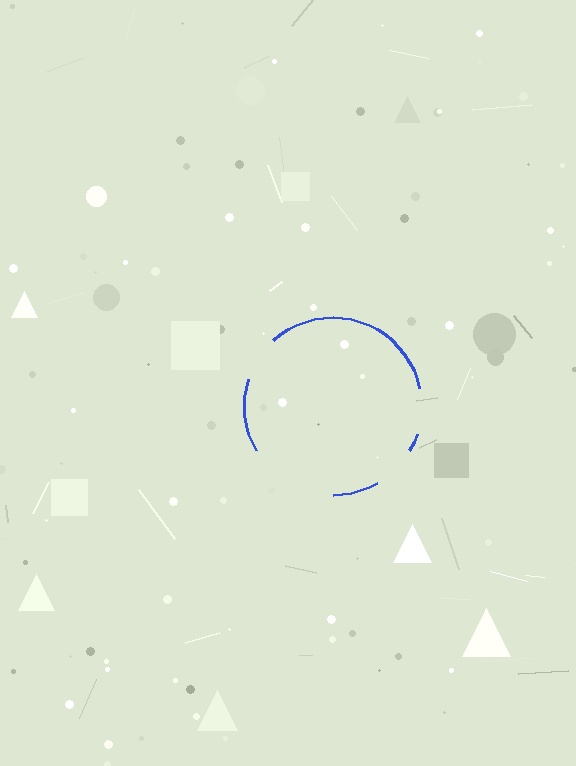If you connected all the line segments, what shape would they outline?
They would outline a circle.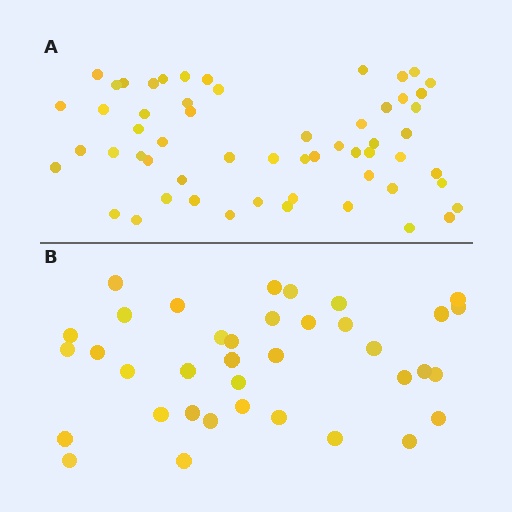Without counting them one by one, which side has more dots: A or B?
Region A (the top region) has more dots.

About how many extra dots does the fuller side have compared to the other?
Region A has approximately 20 more dots than region B.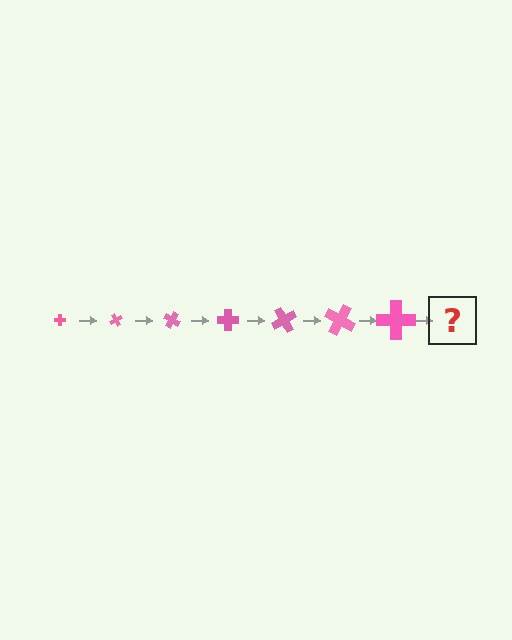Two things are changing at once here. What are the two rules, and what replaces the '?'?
The two rules are that the cross grows larger each step and it rotates 60 degrees each step. The '?' should be a cross, larger than the previous one and rotated 420 degrees from the start.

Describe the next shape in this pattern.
It should be a cross, larger than the previous one and rotated 420 degrees from the start.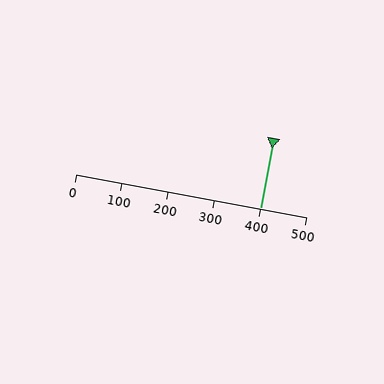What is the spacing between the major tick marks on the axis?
The major ticks are spaced 100 apart.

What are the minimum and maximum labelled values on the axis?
The axis runs from 0 to 500.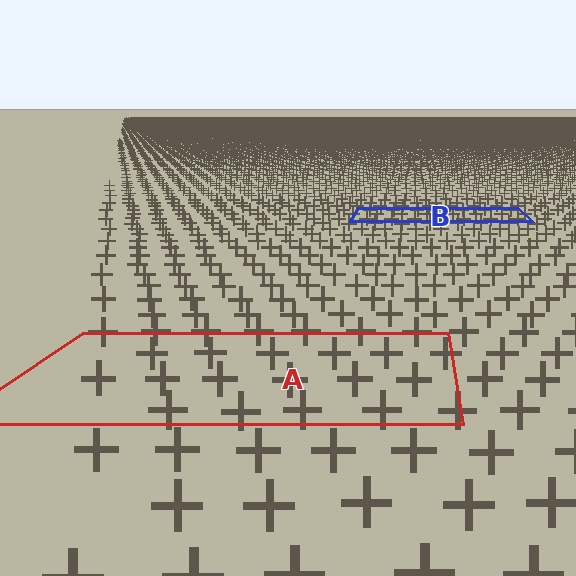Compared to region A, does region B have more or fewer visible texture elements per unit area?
Region B has more texture elements per unit area — they are packed more densely because it is farther away.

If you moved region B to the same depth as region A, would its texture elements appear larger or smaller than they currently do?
They would appear larger. At a closer depth, the same texture elements are projected at a bigger on-screen size.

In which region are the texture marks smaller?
The texture marks are smaller in region B, because it is farther away.